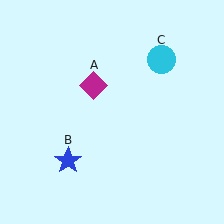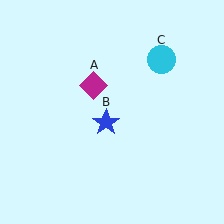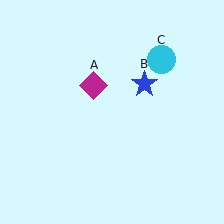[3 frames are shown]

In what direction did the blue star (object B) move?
The blue star (object B) moved up and to the right.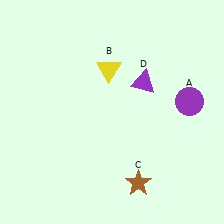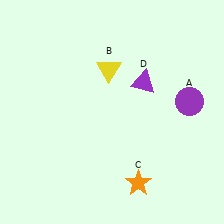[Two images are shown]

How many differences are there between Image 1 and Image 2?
There is 1 difference between the two images.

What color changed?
The star (C) changed from brown in Image 1 to orange in Image 2.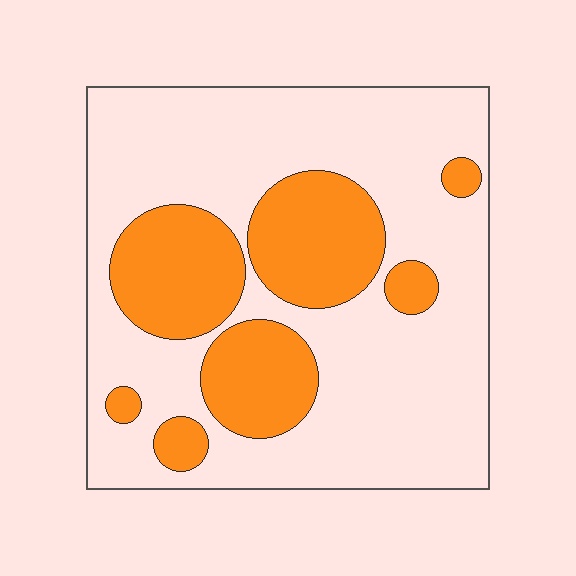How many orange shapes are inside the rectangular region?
7.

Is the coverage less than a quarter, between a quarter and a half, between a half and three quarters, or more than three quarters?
Between a quarter and a half.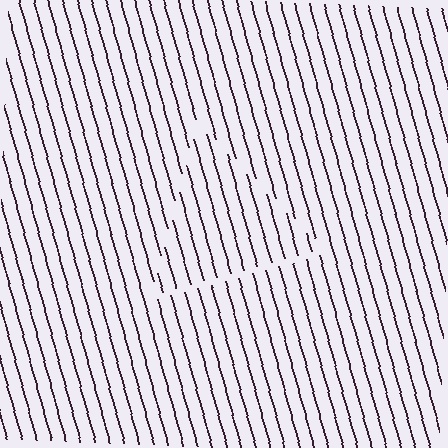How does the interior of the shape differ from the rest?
The interior of the shape contains the same grating, shifted by half a period — the contour is defined by the phase discontinuity where line-ends from the inner and outer gratings abut.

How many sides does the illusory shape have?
3 sides — the line-ends trace a triangle.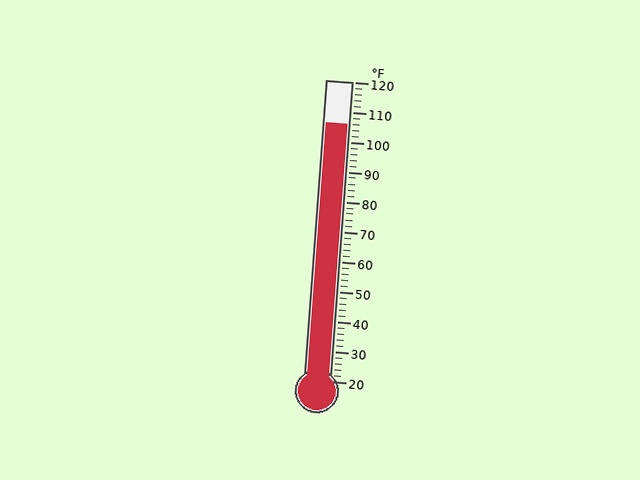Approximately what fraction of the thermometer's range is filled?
The thermometer is filled to approximately 85% of its range.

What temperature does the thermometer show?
The thermometer shows approximately 106°F.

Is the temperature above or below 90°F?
The temperature is above 90°F.